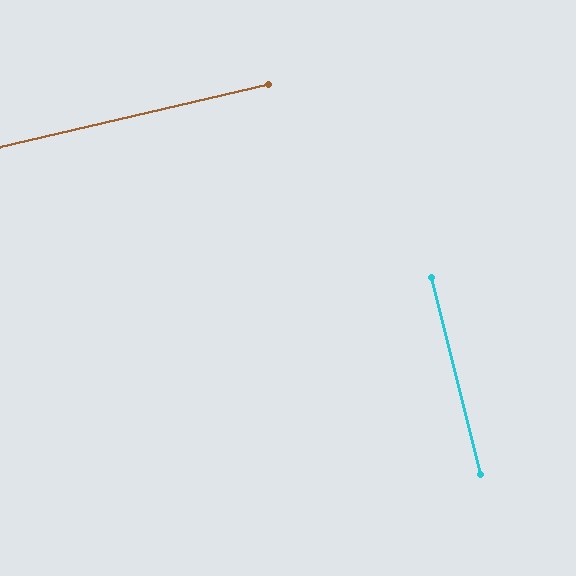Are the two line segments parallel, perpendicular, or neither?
Perpendicular — they meet at approximately 89°.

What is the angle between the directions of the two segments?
Approximately 89 degrees.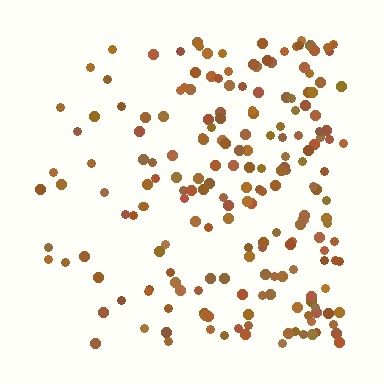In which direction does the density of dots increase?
From left to right, with the right side densest.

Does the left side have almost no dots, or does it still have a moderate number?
Still a moderate number, just noticeably fewer than the right.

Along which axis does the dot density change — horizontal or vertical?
Horizontal.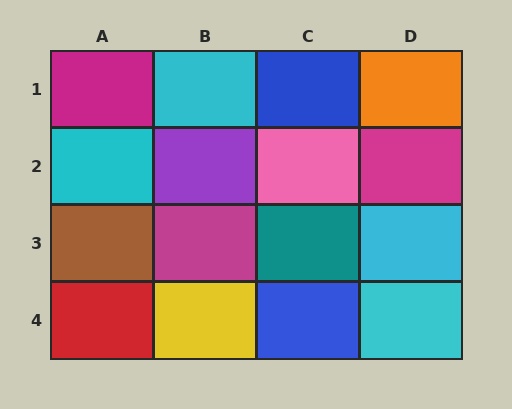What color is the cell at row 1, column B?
Cyan.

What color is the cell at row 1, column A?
Magenta.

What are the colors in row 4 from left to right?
Red, yellow, blue, cyan.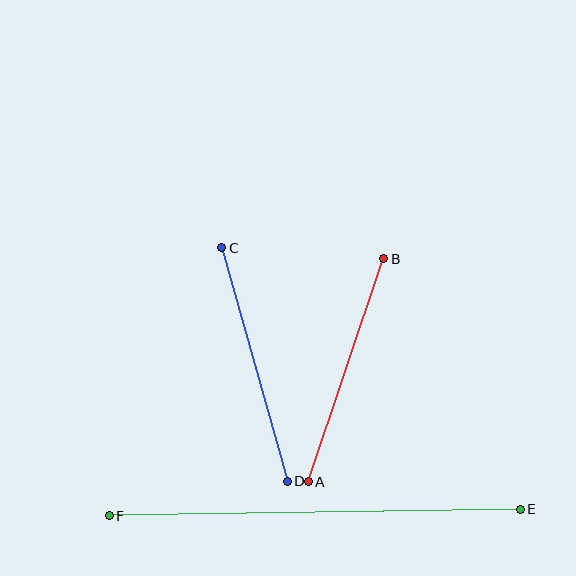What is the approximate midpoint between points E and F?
The midpoint is at approximately (315, 513) pixels.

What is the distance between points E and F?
The distance is approximately 411 pixels.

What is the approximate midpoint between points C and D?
The midpoint is at approximately (254, 365) pixels.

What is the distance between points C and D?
The distance is approximately 242 pixels.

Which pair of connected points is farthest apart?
Points E and F are farthest apart.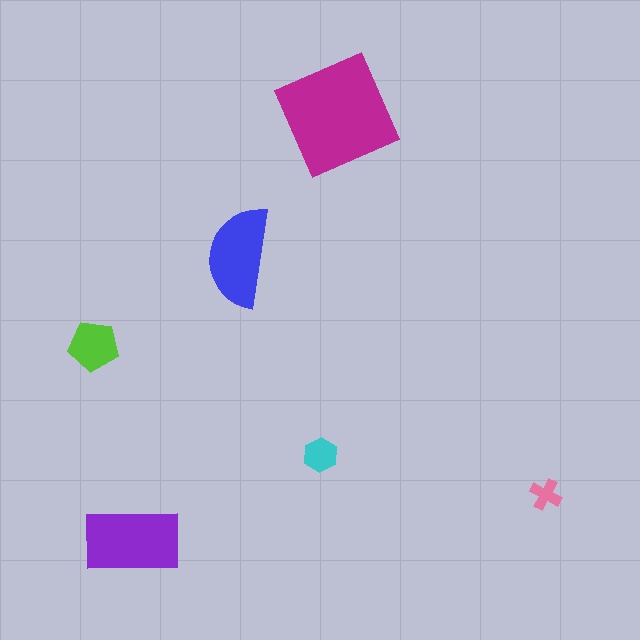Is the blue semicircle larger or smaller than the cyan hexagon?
Larger.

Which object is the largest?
The magenta square.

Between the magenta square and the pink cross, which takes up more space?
The magenta square.